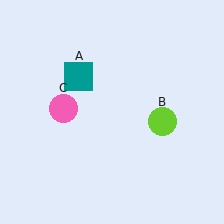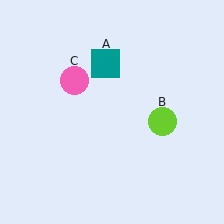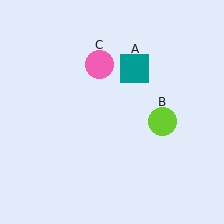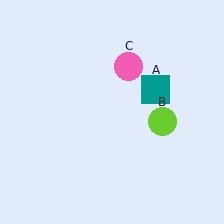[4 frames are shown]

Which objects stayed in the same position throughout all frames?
Lime circle (object B) remained stationary.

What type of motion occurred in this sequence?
The teal square (object A), pink circle (object C) rotated clockwise around the center of the scene.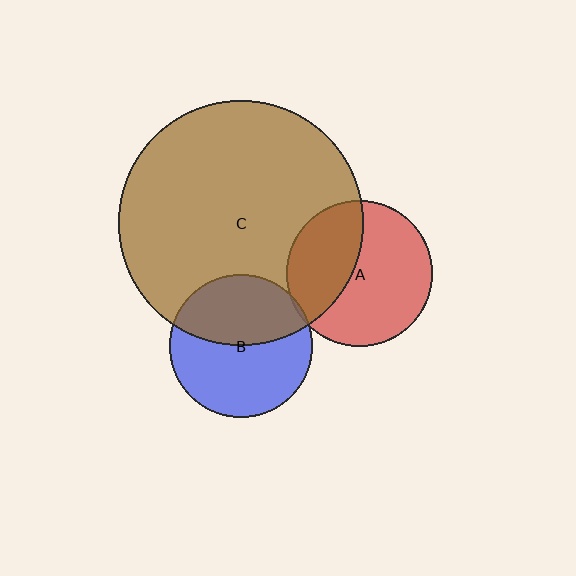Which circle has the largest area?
Circle C (brown).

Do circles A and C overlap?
Yes.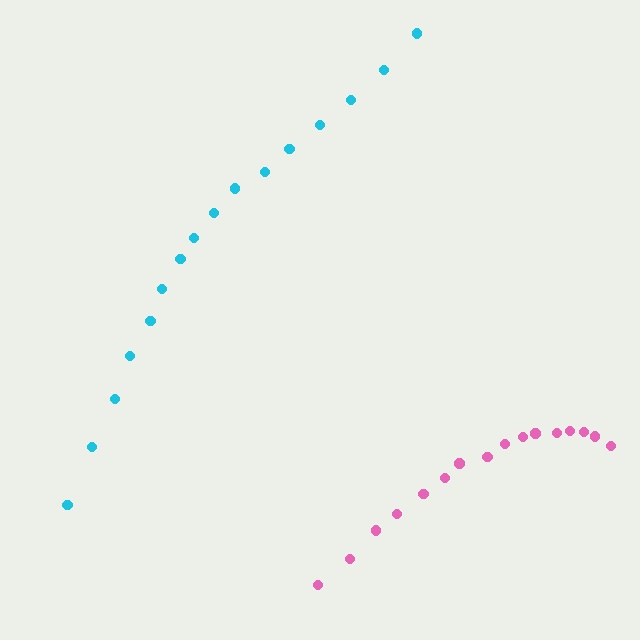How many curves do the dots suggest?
There are 2 distinct paths.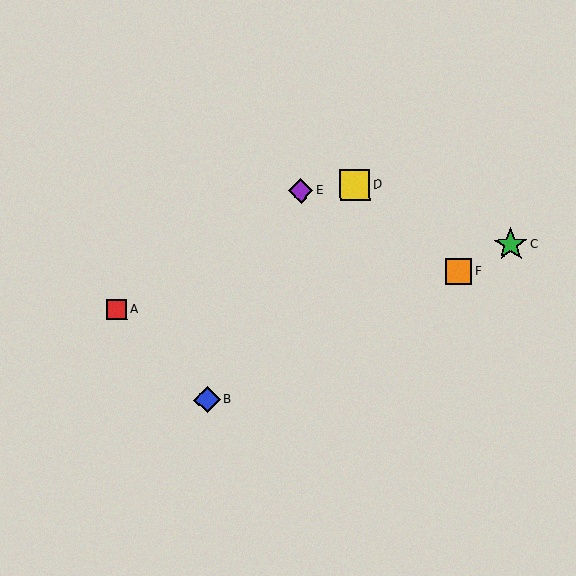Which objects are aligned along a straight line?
Objects B, C, F are aligned along a straight line.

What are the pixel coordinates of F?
Object F is at (458, 271).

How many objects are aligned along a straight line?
3 objects (B, C, F) are aligned along a straight line.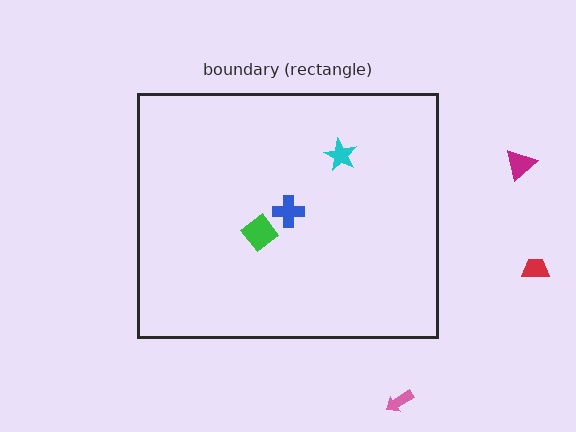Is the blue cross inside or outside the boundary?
Inside.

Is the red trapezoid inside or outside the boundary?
Outside.